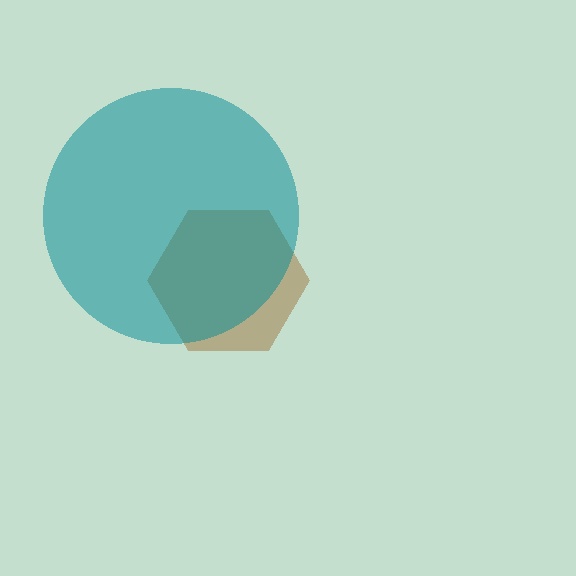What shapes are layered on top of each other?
The layered shapes are: a brown hexagon, a teal circle.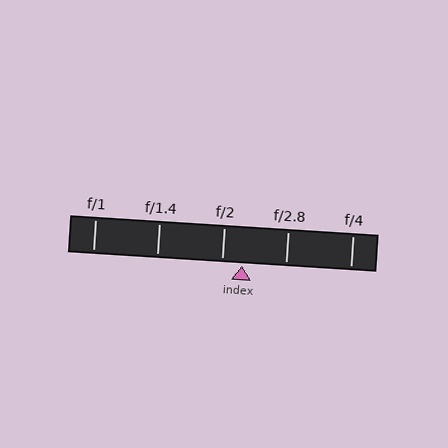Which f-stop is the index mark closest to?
The index mark is closest to f/2.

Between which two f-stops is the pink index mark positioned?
The index mark is between f/2 and f/2.8.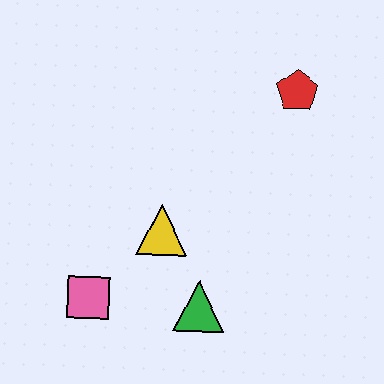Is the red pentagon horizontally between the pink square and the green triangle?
No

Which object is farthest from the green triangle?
The red pentagon is farthest from the green triangle.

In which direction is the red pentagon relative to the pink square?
The red pentagon is above the pink square.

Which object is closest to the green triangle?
The yellow triangle is closest to the green triangle.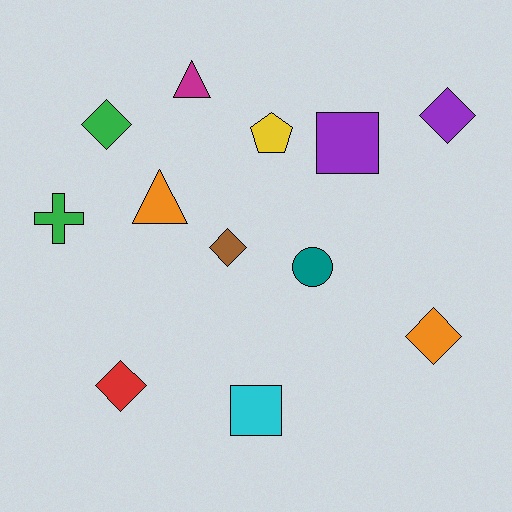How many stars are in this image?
There are no stars.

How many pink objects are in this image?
There are no pink objects.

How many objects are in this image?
There are 12 objects.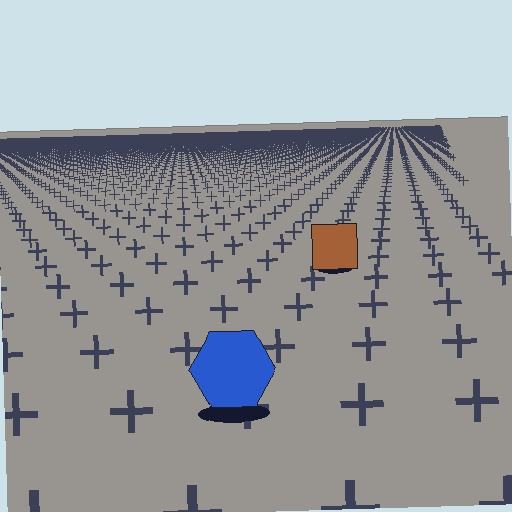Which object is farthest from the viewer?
The brown square is farthest from the viewer. It appears smaller and the ground texture around it is denser.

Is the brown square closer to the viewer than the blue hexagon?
No. The blue hexagon is closer — you can tell from the texture gradient: the ground texture is coarser near it.